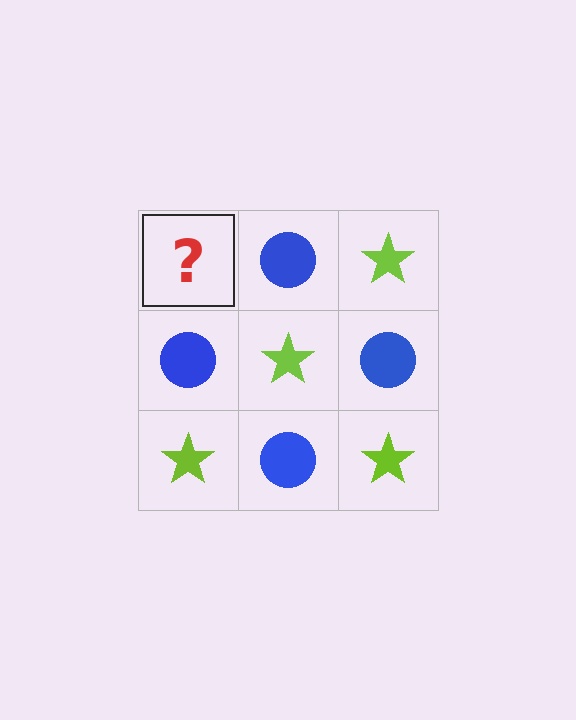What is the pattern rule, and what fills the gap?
The rule is that it alternates lime star and blue circle in a checkerboard pattern. The gap should be filled with a lime star.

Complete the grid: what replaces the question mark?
The question mark should be replaced with a lime star.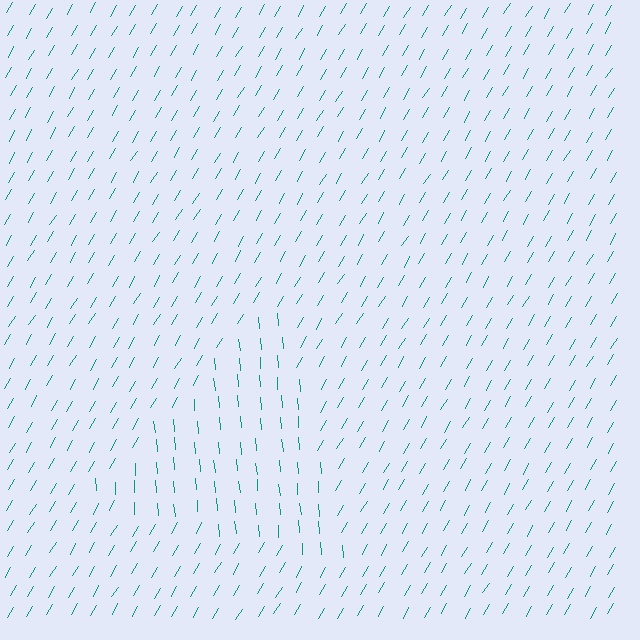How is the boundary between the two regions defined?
The boundary is defined purely by a change in line orientation (approximately 35 degrees difference). All lines are the same color and thickness.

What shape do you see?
I see a triangle.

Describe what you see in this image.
The image is filled with small teal line segments. A triangle region in the image has lines oriented differently from the surrounding lines, creating a visible texture boundary.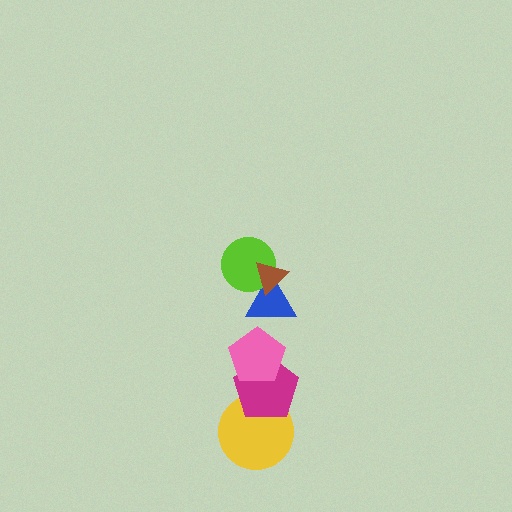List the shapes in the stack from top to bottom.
From top to bottom: the brown triangle, the lime circle, the blue triangle, the pink pentagon, the magenta pentagon, the yellow circle.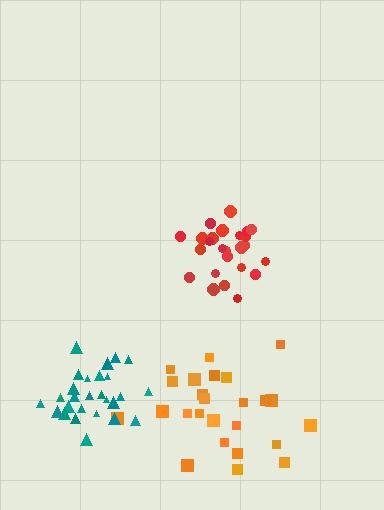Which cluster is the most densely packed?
Red.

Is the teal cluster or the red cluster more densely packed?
Red.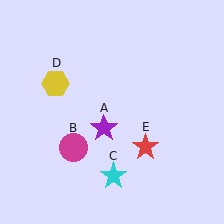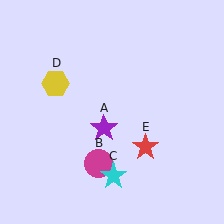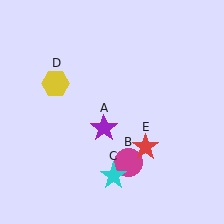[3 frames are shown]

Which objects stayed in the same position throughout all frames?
Purple star (object A) and cyan star (object C) and yellow hexagon (object D) and red star (object E) remained stationary.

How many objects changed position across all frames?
1 object changed position: magenta circle (object B).